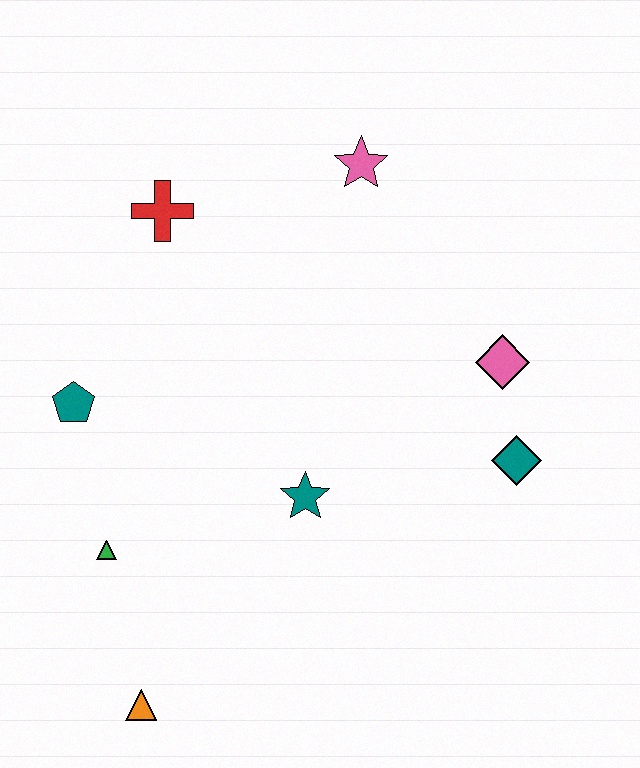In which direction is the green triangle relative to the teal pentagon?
The green triangle is below the teal pentagon.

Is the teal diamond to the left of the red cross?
No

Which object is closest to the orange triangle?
The green triangle is closest to the orange triangle.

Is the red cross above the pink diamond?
Yes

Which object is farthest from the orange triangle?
The pink star is farthest from the orange triangle.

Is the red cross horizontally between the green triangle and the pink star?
Yes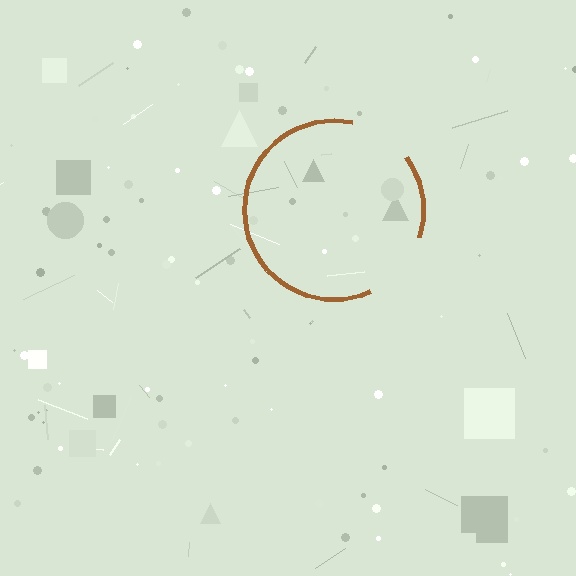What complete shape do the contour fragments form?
The contour fragments form a circle.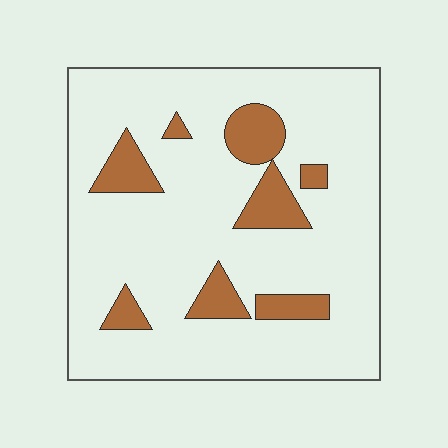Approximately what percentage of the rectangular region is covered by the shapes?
Approximately 15%.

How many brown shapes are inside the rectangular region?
8.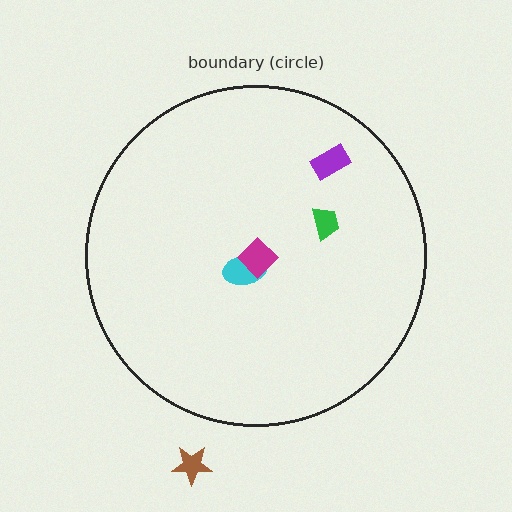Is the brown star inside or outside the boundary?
Outside.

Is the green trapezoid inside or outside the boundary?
Inside.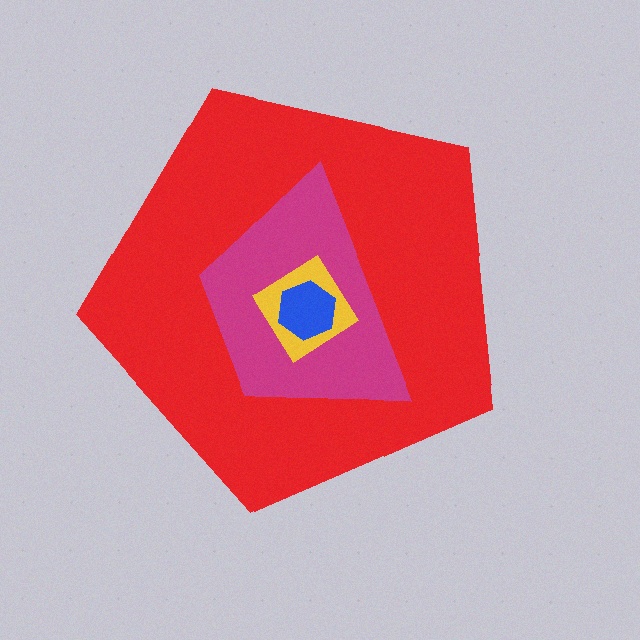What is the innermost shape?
The blue hexagon.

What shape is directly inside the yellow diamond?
The blue hexagon.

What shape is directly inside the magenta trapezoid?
The yellow diamond.